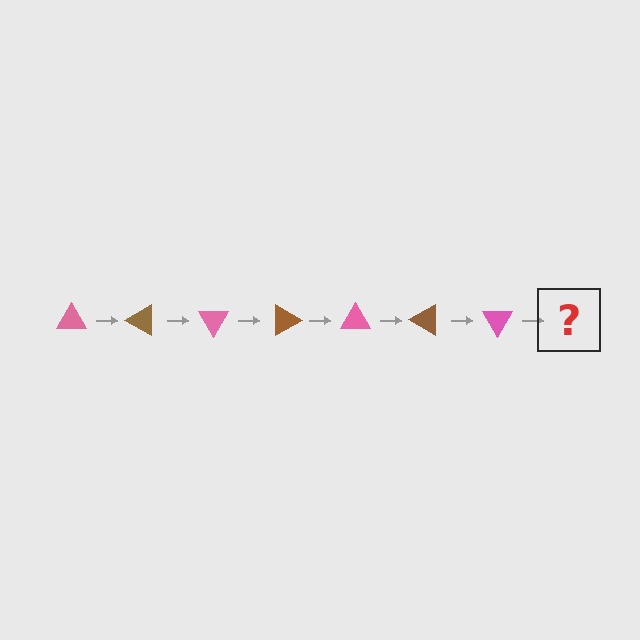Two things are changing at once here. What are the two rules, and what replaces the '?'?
The two rules are that it rotates 30 degrees each step and the color cycles through pink and brown. The '?' should be a brown triangle, rotated 210 degrees from the start.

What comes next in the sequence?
The next element should be a brown triangle, rotated 210 degrees from the start.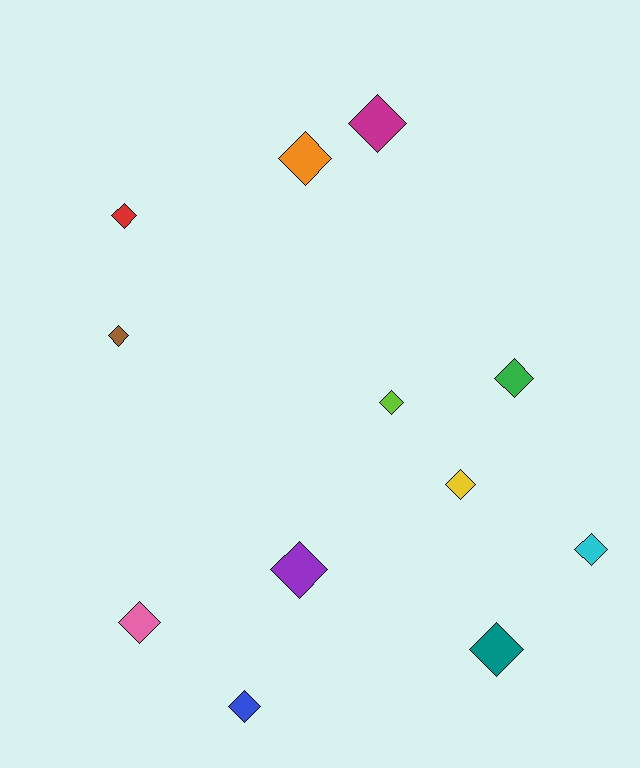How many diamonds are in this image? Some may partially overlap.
There are 12 diamonds.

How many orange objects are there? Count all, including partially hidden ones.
There is 1 orange object.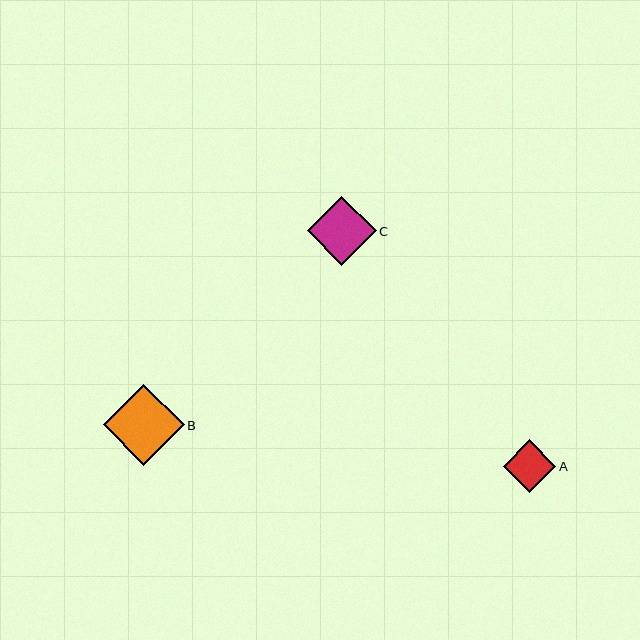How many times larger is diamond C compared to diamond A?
Diamond C is approximately 1.3 times the size of diamond A.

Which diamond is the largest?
Diamond B is the largest with a size of approximately 81 pixels.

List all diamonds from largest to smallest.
From largest to smallest: B, C, A.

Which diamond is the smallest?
Diamond A is the smallest with a size of approximately 52 pixels.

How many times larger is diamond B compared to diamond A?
Diamond B is approximately 1.5 times the size of diamond A.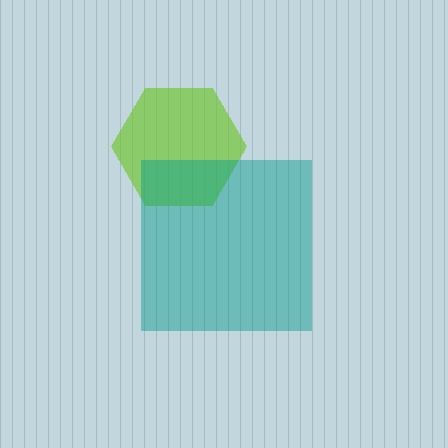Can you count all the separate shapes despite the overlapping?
Yes, there are 2 separate shapes.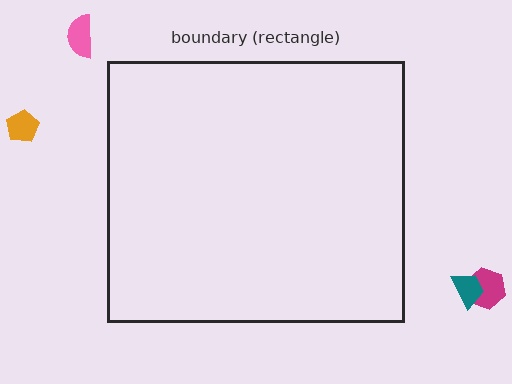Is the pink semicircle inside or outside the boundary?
Outside.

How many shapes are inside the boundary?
0 inside, 4 outside.